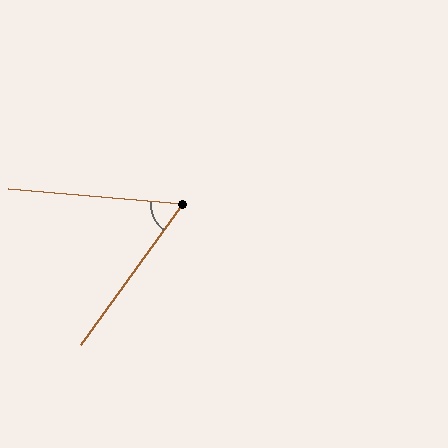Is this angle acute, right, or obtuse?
It is acute.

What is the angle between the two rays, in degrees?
Approximately 59 degrees.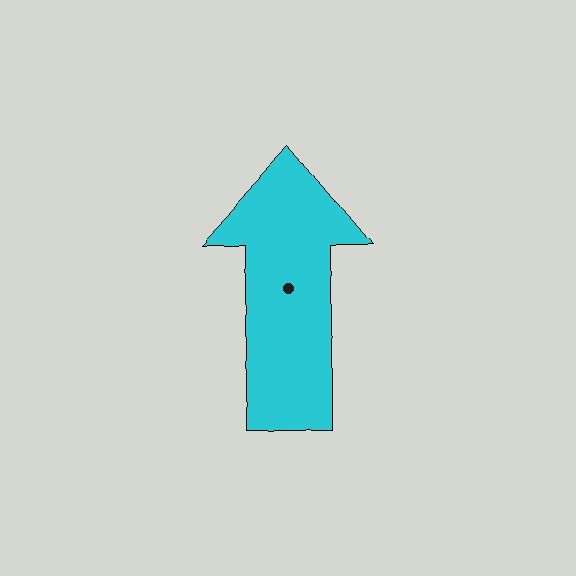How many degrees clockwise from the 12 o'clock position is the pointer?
Approximately 1 degrees.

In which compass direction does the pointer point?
North.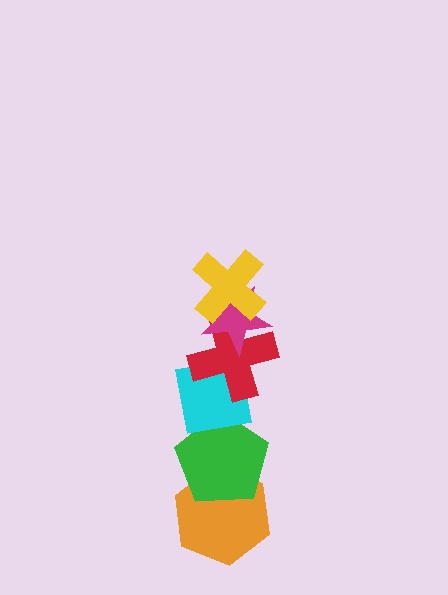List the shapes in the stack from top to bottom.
From top to bottom: the yellow cross, the magenta star, the red cross, the cyan square, the green pentagon, the orange hexagon.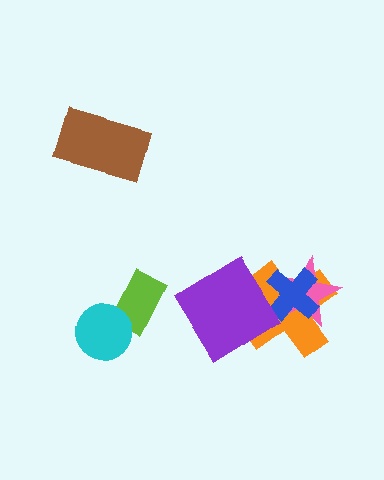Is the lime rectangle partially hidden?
Yes, it is partially covered by another shape.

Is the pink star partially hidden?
Yes, it is partially covered by another shape.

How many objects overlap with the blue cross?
2 objects overlap with the blue cross.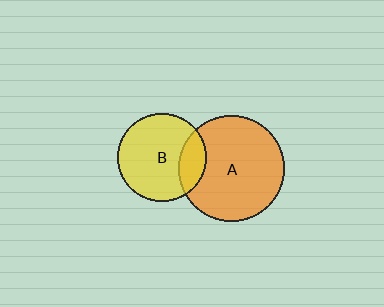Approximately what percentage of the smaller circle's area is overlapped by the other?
Approximately 20%.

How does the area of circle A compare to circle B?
Approximately 1.4 times.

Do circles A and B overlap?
Yes.